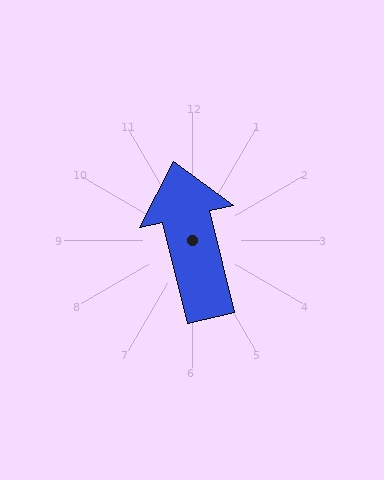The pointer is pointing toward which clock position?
Roughly 12 o'clock.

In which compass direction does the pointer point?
North.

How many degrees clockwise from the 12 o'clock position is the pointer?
Approximately 347 degrees.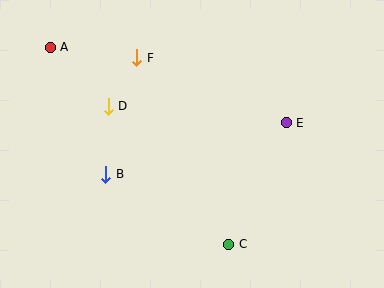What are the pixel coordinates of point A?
Point A is at (50, 47).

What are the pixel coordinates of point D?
Point D is at (108, 106).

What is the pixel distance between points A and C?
The distance between A and C is 266 pixels.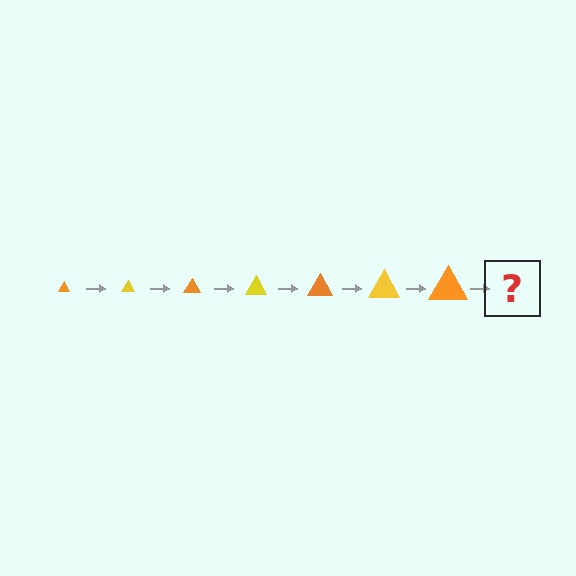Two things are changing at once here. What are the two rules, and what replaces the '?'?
The two rules are that the triangle grows larger each step and the color cycles through orange and yellow. The '?' should be a yellow triangle, larger than the previous one.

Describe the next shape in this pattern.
It should be a yellow triangle, larger than the previous one.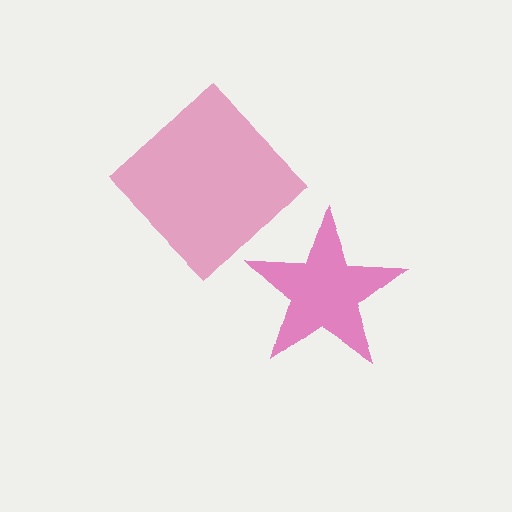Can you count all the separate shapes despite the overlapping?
Yes, there are 2 separate shapes.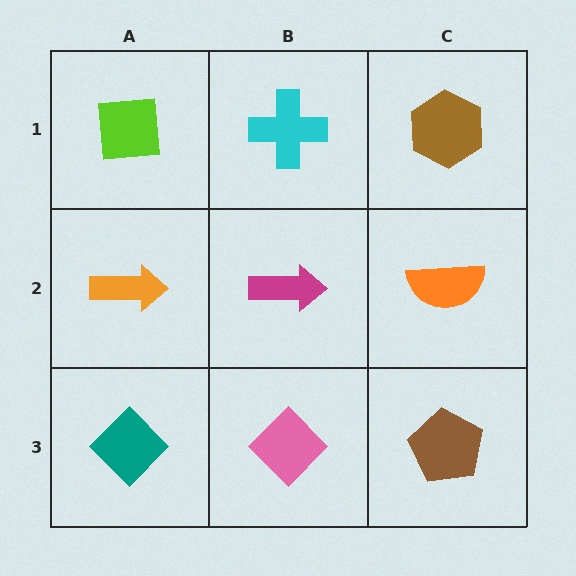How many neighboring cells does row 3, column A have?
2.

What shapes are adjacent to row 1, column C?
An orange semicircle (row 2, column C), a cyan cross (row 1, column B).